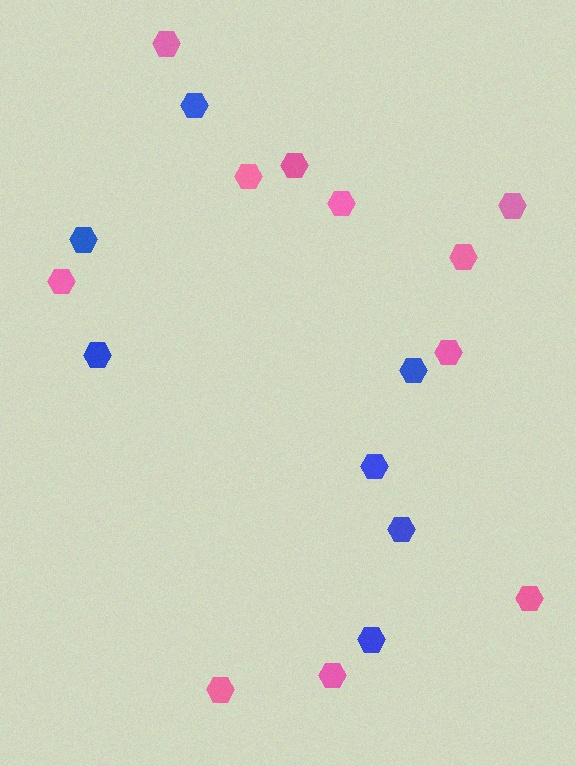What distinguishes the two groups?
There are 2 groups: one group of pink hexagons (11) and one group of blue hexagons (7).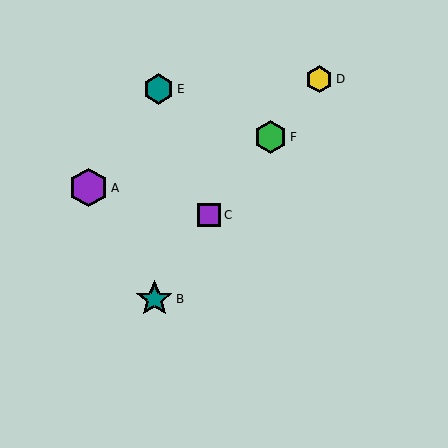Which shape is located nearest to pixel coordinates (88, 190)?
The purple hexagon (labeled A) at (89, 188) is nearest to that location.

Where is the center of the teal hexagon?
The center of the teal hexagon is at (159, 89).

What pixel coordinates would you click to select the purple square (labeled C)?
Click at (209, 215) to select the purple square C.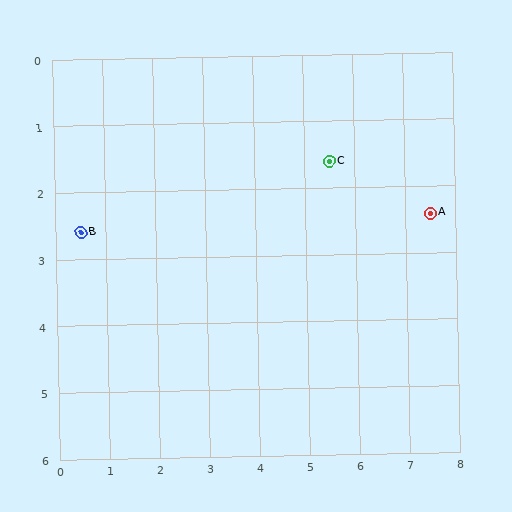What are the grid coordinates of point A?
Point A is at approximately (7.5, 2.4).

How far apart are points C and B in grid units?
Points C and B are about 5.1 grid units apart.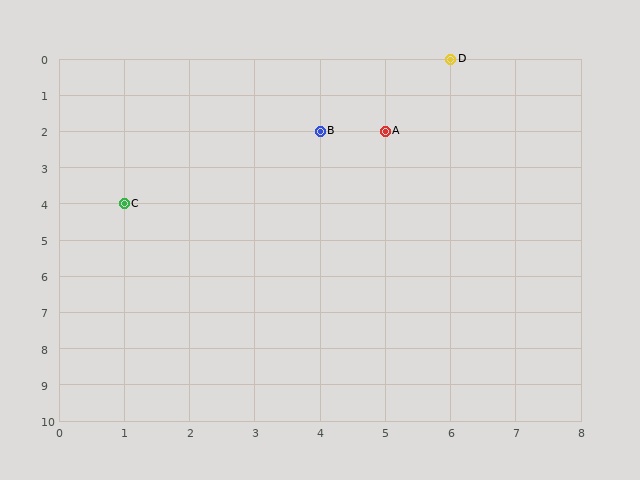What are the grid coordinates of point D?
Point D is at grid coordinates (6, 0).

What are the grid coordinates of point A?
Point A is at grid coordinates (5, 2).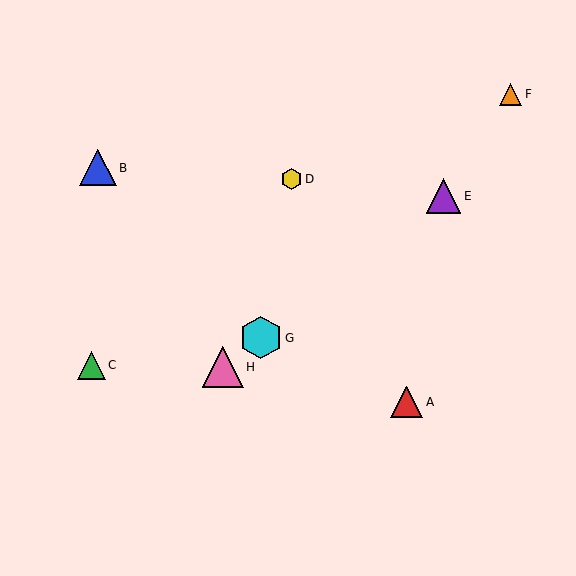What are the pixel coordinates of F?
Object F is at (511, 94).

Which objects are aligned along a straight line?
Objects E, G, H are aligned along a straight line.